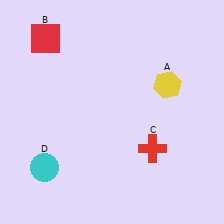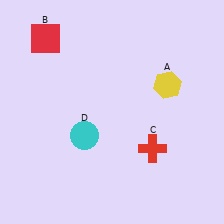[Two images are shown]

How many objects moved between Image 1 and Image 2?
1 object moved between the two images.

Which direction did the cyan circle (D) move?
The cyan circle (D) moved right.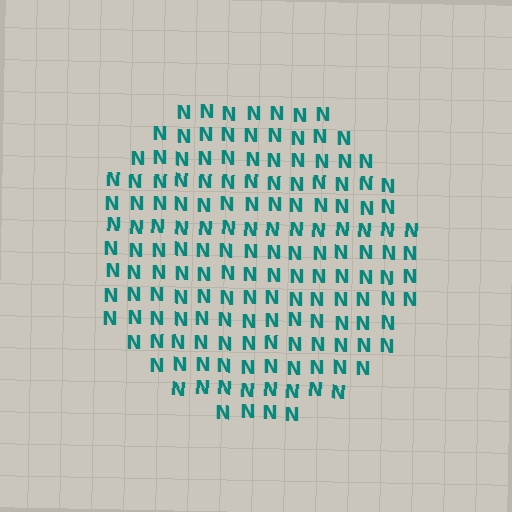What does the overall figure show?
The overall figure shows a circle.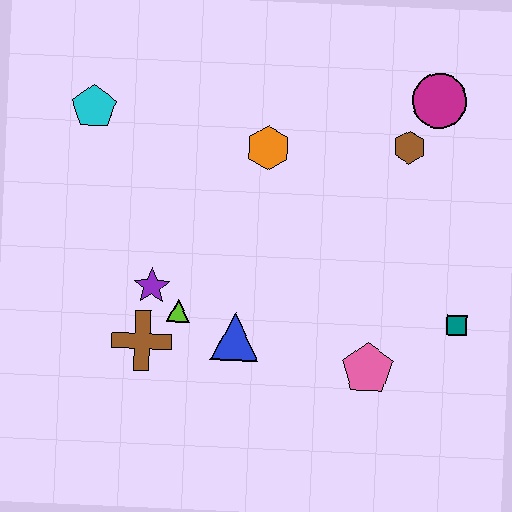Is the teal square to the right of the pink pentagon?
Yes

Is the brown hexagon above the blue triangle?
Yes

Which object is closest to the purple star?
The lime triangle is closest to the purple star.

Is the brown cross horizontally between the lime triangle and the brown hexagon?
No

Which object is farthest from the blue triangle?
The magenta circle is farthest from the blue triangle.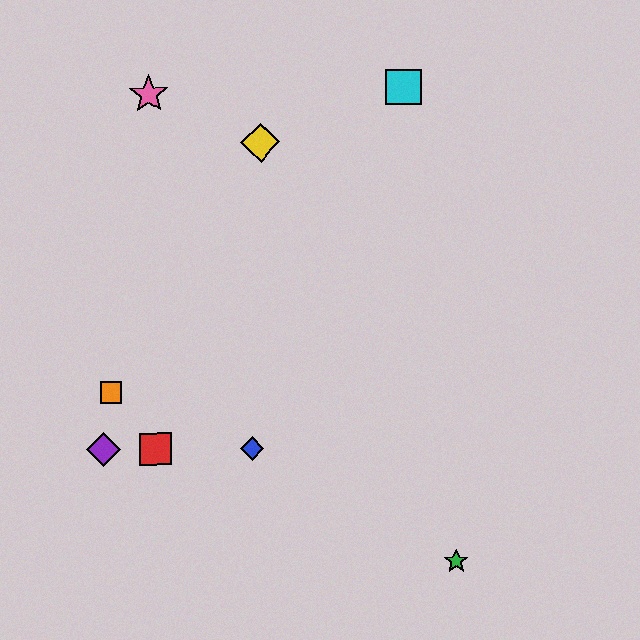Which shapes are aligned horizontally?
The red square, the blue diamond, the purple diamond are aligned horizontally.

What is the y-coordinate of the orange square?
The orange square is at y≈392.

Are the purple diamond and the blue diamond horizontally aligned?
Yes, both are at y≈449.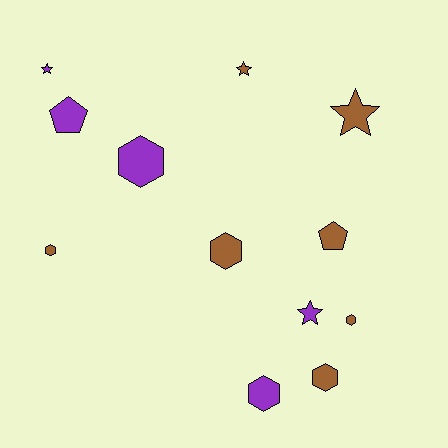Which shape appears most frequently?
Hexagon, with 6 objects.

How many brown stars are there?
There are 2 brown stars.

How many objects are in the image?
There are 12 objects.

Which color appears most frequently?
Brown, with 7 objects.